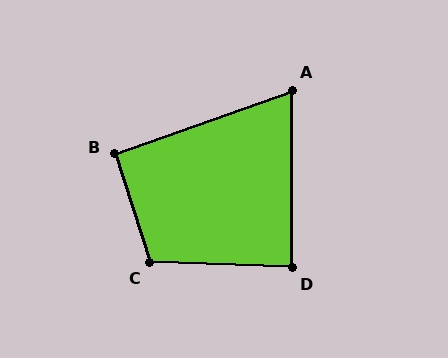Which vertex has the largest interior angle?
C, at approximately 109 degrees.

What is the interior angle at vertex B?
Approximately 92 degrees (approximately right).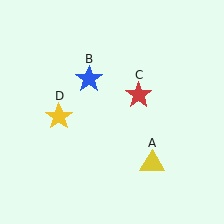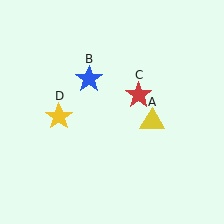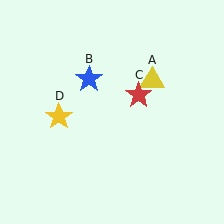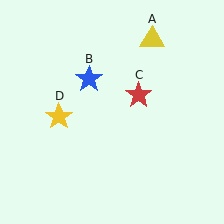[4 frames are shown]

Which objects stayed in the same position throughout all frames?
Blue star (object B) and red star (object C) and yellow star (object D) remained stationary.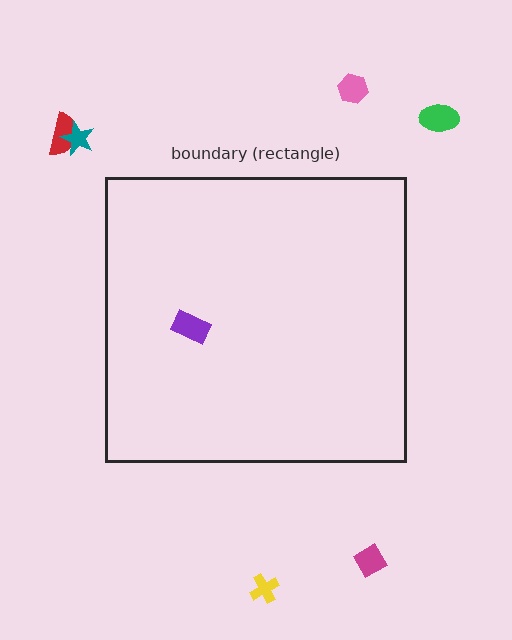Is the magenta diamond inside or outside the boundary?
Outside.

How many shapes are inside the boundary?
1 inside, 6 outside.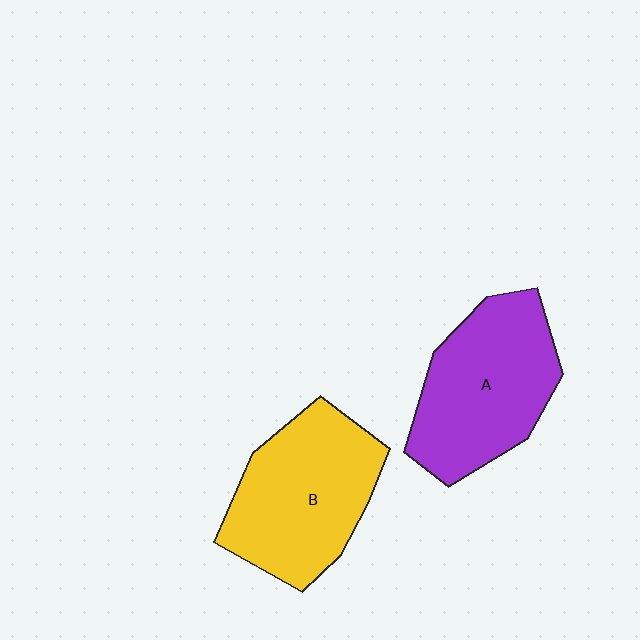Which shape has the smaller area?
Shape A (purple).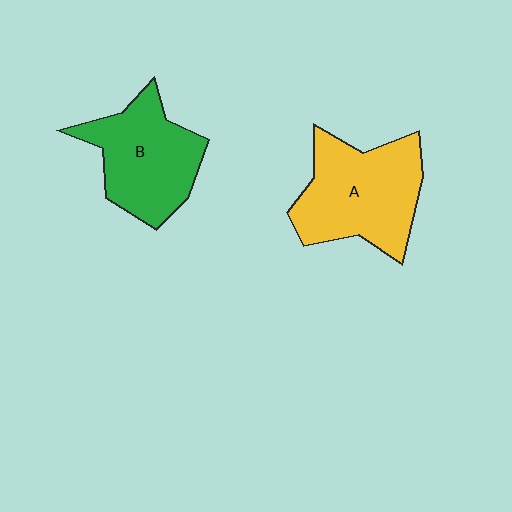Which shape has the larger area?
Shape A (yellow).